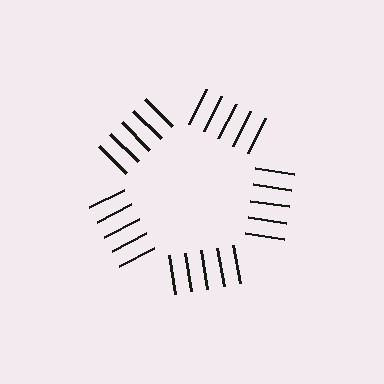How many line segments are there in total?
25 — 5 along each of the 5 edges.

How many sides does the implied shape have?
5 sides — the line-ends trace a pentagon.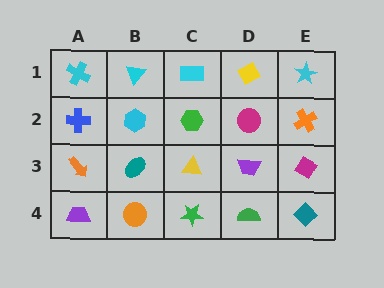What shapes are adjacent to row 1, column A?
A blue cross (row 2, column A), a cyan triangle (row 1, column B).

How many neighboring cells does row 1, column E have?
2.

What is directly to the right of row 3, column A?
A teal ellipse.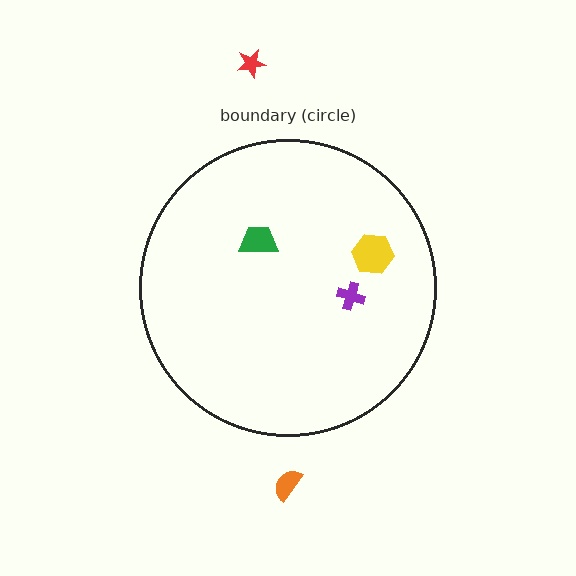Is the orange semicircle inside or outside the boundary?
Outside.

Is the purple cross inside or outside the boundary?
Inside.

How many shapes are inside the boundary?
3 inside, 2 outside.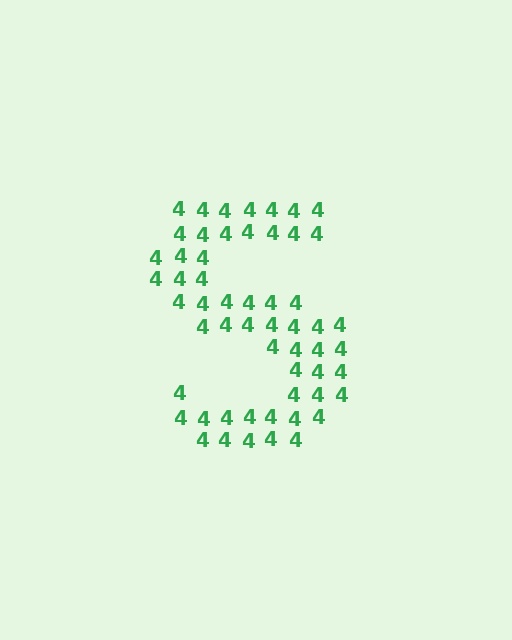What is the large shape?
The large shape is the letter S.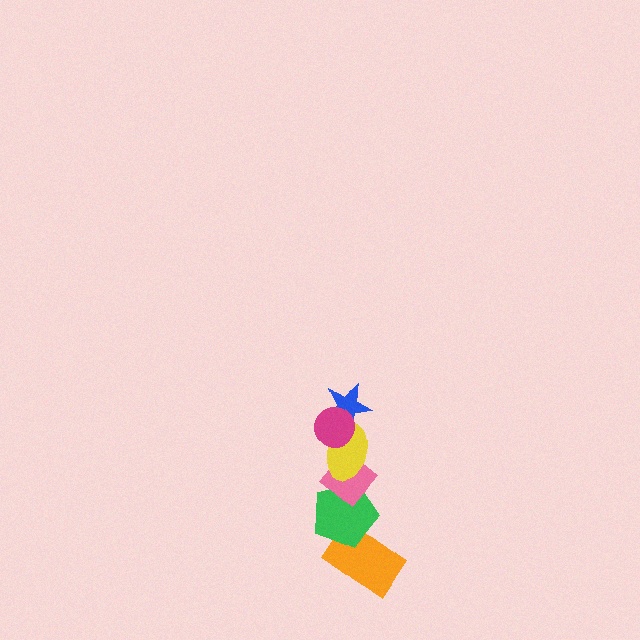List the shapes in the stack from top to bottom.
From top to bottom: the magenta circle, the blue star, the yellow ellipse, the pink diamond, the green pentagon, the orange rectangle.